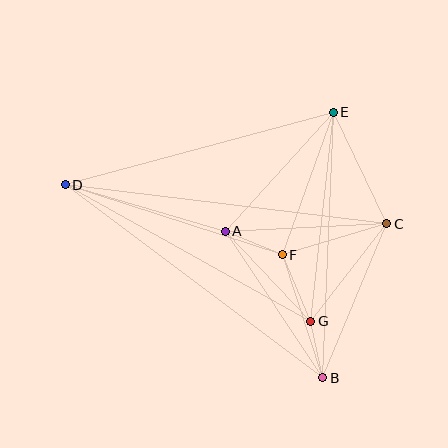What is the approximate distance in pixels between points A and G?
The distance between A and G is approximately 124 pixels.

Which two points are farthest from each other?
Points C and D are farthest from each other.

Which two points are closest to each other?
Points B and G are closest to each other.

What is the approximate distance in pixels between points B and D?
The distance between B and D is approximately 322 pixels.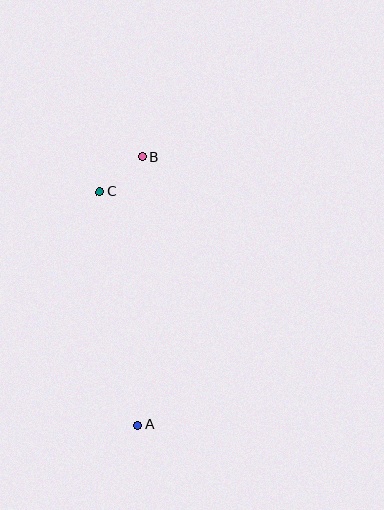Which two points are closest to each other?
Points B and C are closest to each other.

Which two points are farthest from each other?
Points A and B are farthest from each other.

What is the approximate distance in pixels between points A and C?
The distance between A and C is approximately 237 pixels.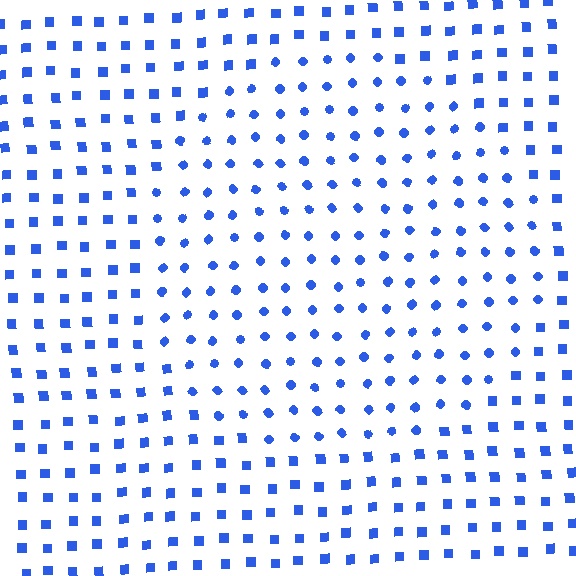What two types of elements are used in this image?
The image uses circles inside the circle region and squares outside it.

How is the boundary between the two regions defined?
The boundary is defined by a change in element shape: circles inside vs. squares outside. All elements share the same color and spacing.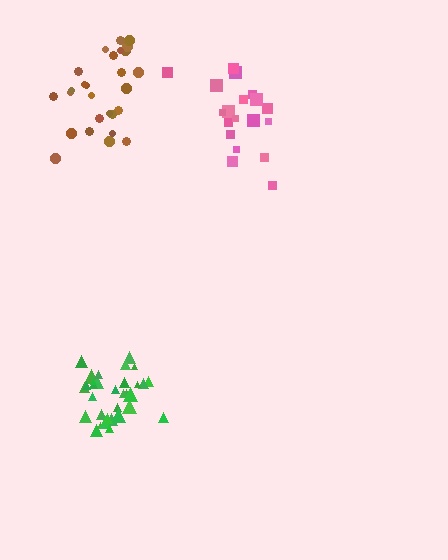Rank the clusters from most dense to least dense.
green, brown, pink.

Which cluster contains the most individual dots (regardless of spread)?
Green (34).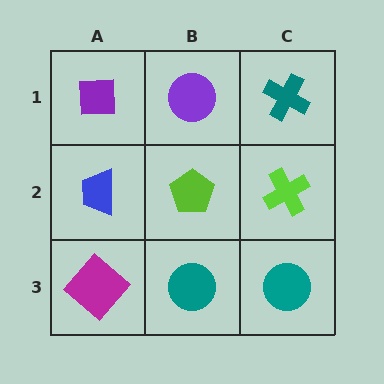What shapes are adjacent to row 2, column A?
A purple square (row 1, column A), a magenta diamond (row 3, column A), a lime pentagon (row 2, column B).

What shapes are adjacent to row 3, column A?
A blue trapezoid (row 2, column A), a teal circle (row 3, column B).